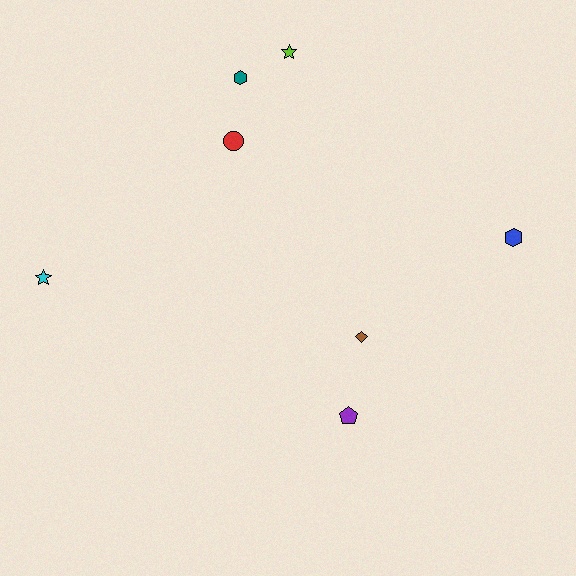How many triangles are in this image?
There are no triangles.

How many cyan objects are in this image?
There is 1 cyan object.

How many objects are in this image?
There are 7 objects.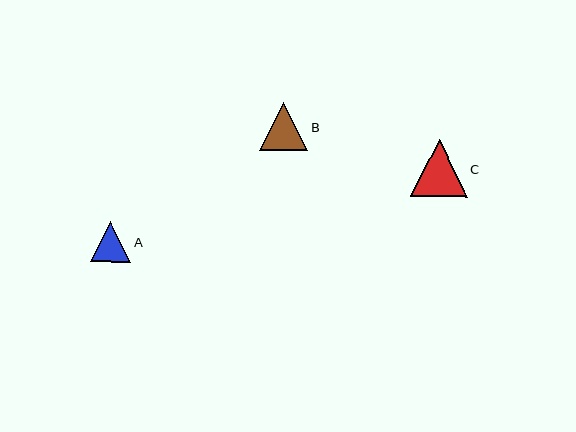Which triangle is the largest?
Triangle C is the largest with a size of approximately 57 pixels.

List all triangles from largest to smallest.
From largest to smallest: C, B, A.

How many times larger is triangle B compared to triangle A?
Triangle B is approximately 1.2 times the size of triangle A.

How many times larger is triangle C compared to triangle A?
Triangle C is approximately 1.4 times the size of triangle A.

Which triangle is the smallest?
Triangle A is the smallest with a size of approximately 40 pixels.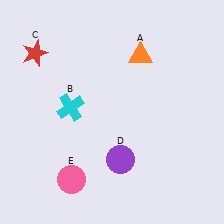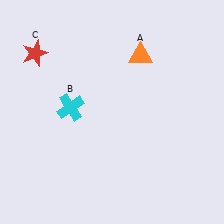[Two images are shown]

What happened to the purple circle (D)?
The purple circle (D) was removed in Image 2. It was in the bottom-right area of Image 1.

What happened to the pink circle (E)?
The pink circle (E) was removed in Image 2. It was in the bottom-left area of Image 1.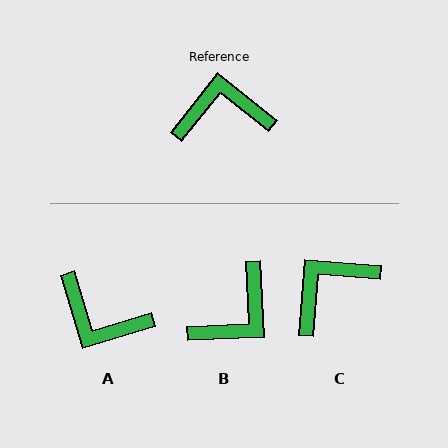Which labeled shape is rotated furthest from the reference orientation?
A, about 145 degrees away.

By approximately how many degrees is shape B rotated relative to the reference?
Approximately 139 degrees clockwise.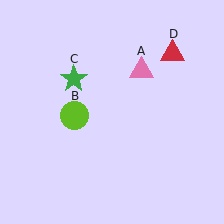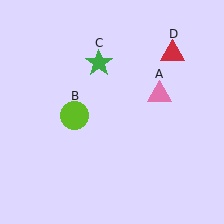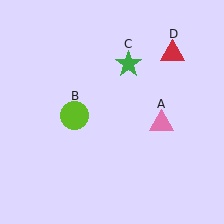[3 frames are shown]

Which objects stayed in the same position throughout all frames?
Lime circle (object B) and red triangle (object D) remained stationary.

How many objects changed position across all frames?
2 objects changed position: pink triangle (object A), green star (object C).